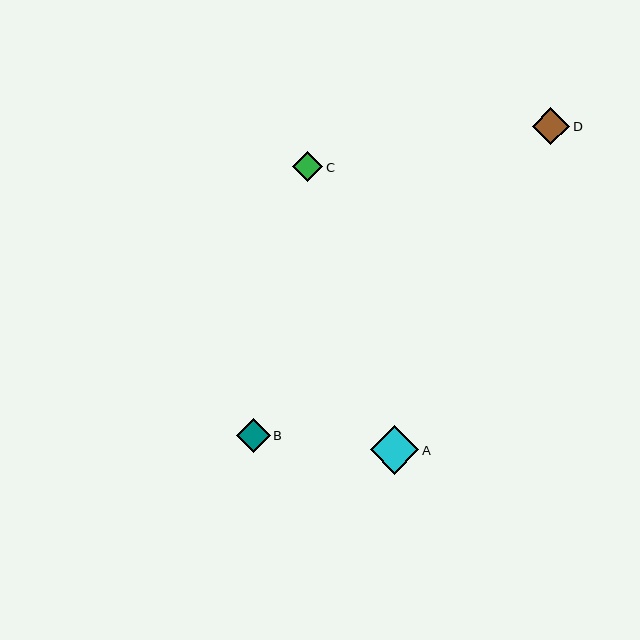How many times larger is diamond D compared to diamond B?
Diamond D is approximately 1.1 times the size of diamond B.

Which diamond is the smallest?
Diamond C is the smallest with a size of approximately 30 pixels.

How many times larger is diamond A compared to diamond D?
Diamond A is approximately 1.3 times the size of diamond D.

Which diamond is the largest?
Diamond A is the largest with a size of approximately 48 pixels.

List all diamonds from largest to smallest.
From largest to smallest: A, D, B, C.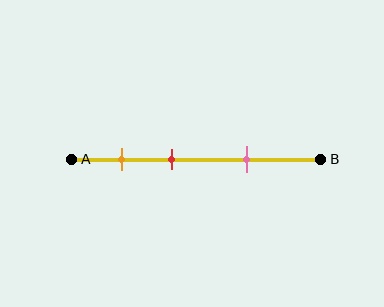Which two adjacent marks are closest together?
The orange and red marks are the closest adjacent pair.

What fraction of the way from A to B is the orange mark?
The orange mark is approximately 20% (0.2) of the way from A to B.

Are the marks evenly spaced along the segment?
Yes, the marks are approximately evenly spaced.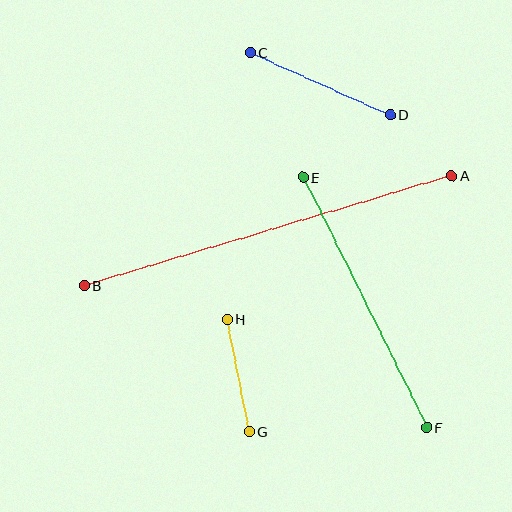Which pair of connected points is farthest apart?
Points A and B are farthest apart.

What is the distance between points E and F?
The distance is approximately 279 pixels.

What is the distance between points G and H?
The distance is approximately 115 pixels.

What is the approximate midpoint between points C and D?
The midpoint is at approximately (320, 84) pixels.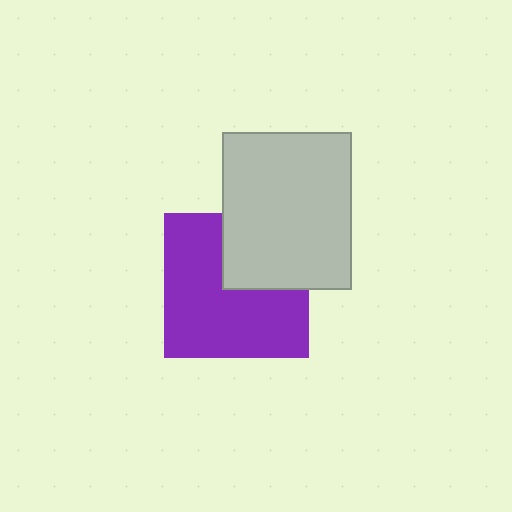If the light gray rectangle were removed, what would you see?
You would see the complete purple square.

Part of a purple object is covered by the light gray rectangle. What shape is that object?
It is a square.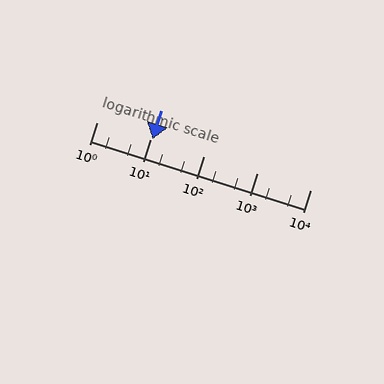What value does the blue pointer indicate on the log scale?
The pointer indicates approximately 11.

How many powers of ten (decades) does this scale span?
The scale spans 4 decades, from 1 to 10000.